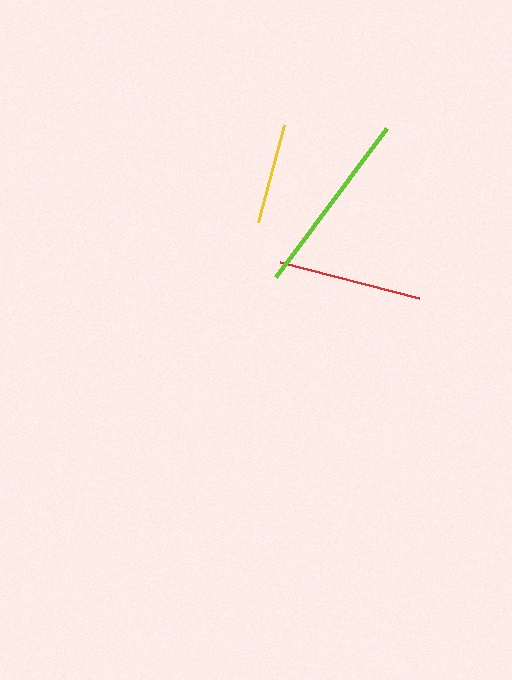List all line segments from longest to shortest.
From longest to shortest: lime, red, yellow.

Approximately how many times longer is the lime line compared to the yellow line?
The lime line is approximately 1.9 times the length of the yellow line.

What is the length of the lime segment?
The lime segment is approximately 186 pixels long.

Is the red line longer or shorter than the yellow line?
The red line is longer than the yellow line.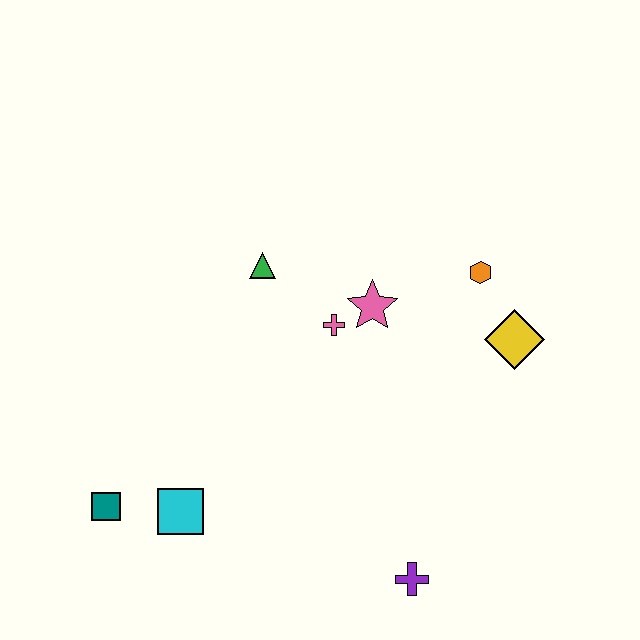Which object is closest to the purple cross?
The cyan square is closest to the purple cross.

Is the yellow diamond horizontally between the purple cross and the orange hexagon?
No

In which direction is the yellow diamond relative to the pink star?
The yellow diamond is to the right of the pink star.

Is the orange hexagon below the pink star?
No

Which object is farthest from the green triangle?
The purple cross is farthest from the green triangle.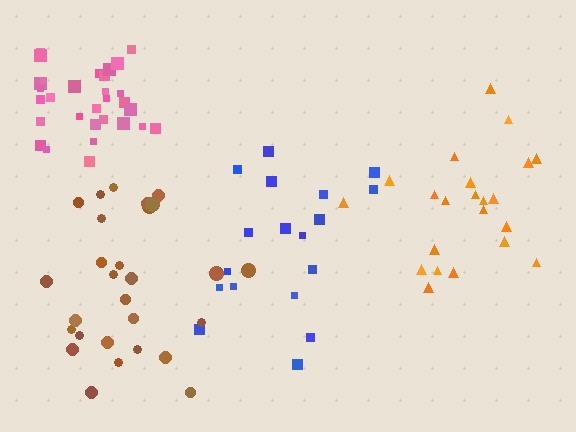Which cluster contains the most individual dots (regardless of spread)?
Pink (30).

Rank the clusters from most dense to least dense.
pink, orange, brown, blue.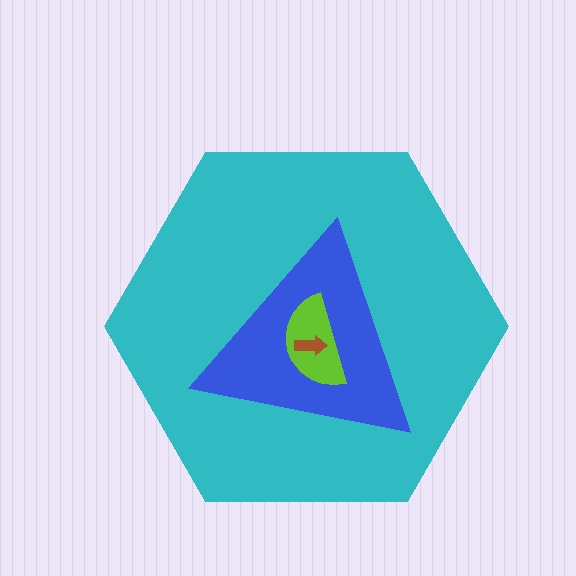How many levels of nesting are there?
4.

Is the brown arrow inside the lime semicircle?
Yes.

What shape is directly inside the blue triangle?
The lime semicircle.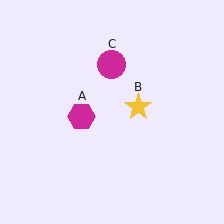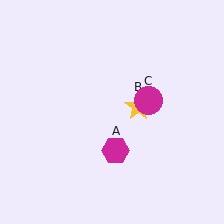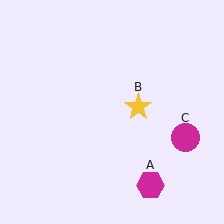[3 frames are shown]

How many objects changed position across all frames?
2 objects changed position: magenta hexagon (object A), magenta circle (object C).